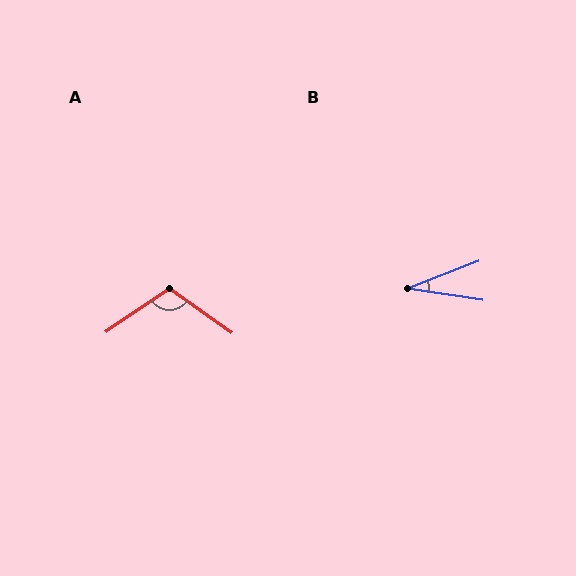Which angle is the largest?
A, at approximately 110 degrees.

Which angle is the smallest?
B, at approximately 30 degrees.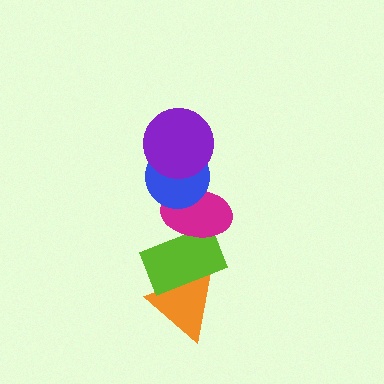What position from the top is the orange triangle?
The orange triangle is 5th from the top.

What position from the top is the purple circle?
The purple circle is 1st from the top.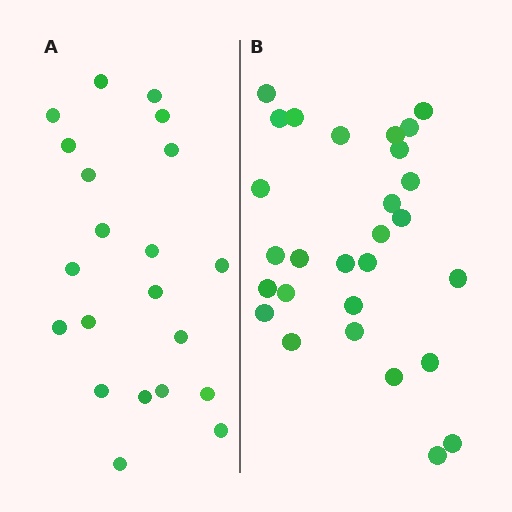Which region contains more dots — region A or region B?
Region B (the right region) has more dots.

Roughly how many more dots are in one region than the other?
Region B has roughly 8 or so more dots than region A.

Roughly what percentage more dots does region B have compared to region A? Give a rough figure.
About 35% more.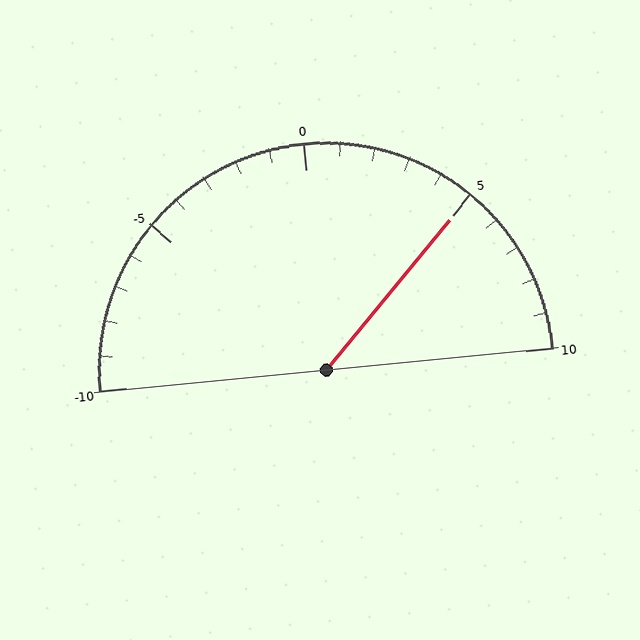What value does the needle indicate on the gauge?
The needle indicates approximately 5.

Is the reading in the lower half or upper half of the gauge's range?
The reading is in the upper half of the range (-10 to 10).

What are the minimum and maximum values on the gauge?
The gauge ranges from -10 to 10.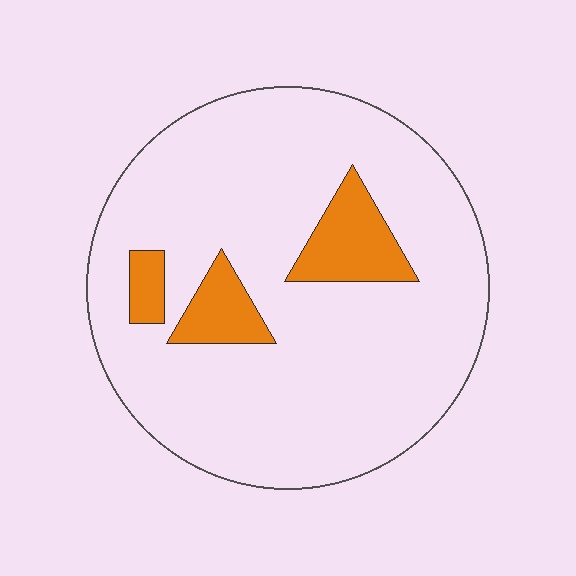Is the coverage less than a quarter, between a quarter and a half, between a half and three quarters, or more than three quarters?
Less than a quarter.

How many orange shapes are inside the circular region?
3.